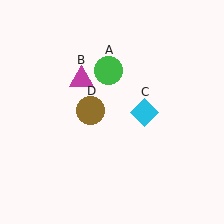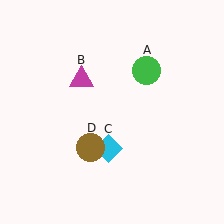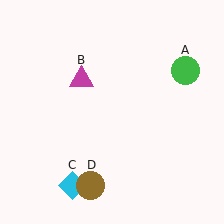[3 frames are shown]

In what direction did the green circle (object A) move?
The green circle (object A) moved right.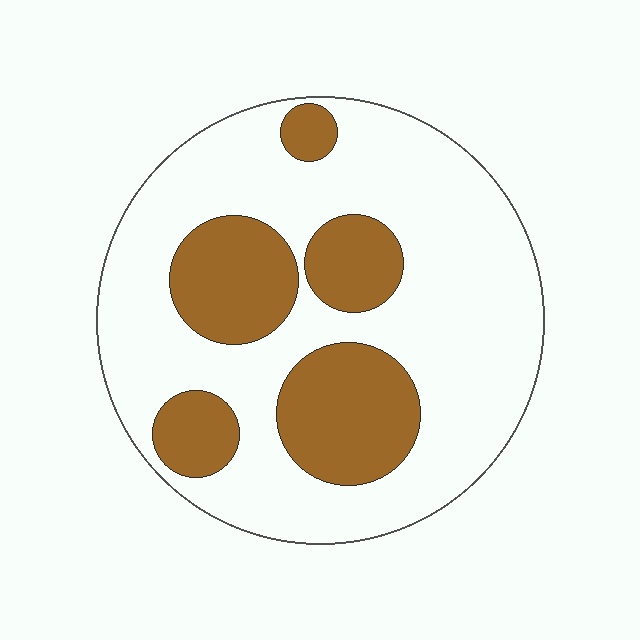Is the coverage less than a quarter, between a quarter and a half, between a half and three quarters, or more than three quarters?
Between a quarter and a half.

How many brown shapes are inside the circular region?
5.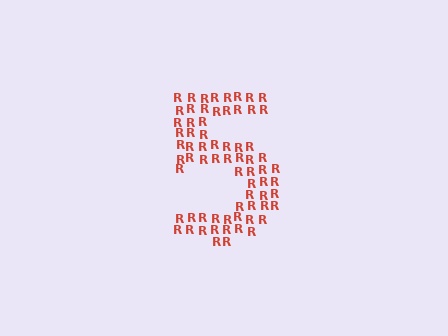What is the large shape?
The large shape is the digit 5.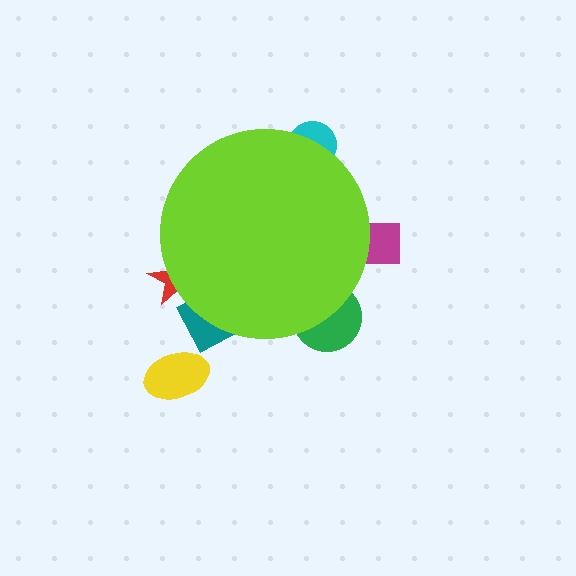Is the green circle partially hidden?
Yes, the green circle is partially hidden behind the lime circle.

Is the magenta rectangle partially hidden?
Yes, the magenta rectangle is partially hidden behind the lime circle.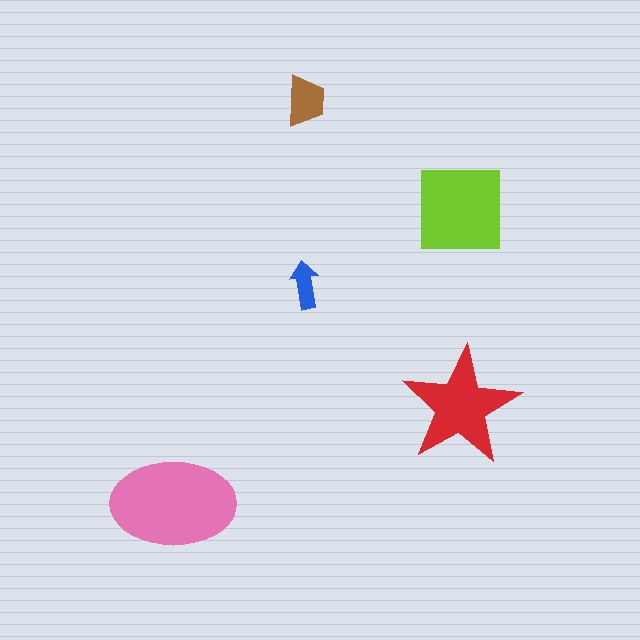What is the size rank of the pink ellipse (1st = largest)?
1st.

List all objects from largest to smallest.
The pink ellipse, the lime square, the red star, the brown trapezoid, the blue arrow.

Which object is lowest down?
The pink ellipse is bottommost.